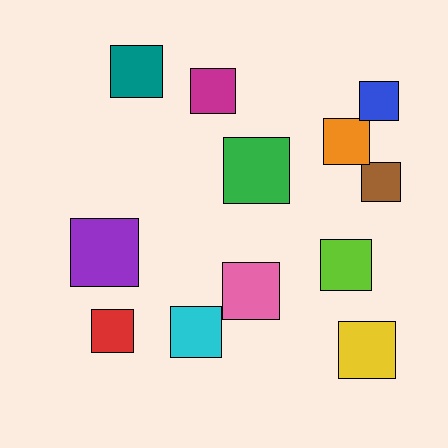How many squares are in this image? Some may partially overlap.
There are 12 squares.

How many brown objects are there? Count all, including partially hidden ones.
There is 1 brown object.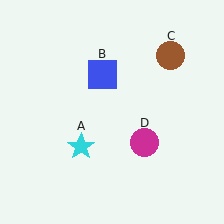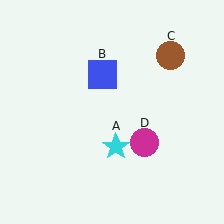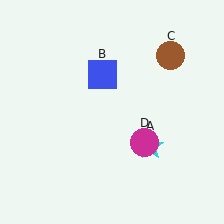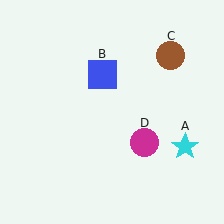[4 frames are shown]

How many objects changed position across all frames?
1 object changed position: cyan star (object A).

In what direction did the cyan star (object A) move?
The cyan star (object A) moved right.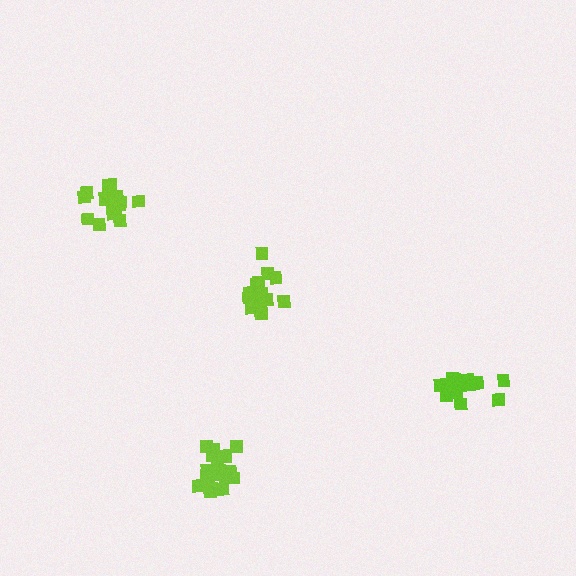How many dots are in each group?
Group 1: 21 dots, Group 2: 15 dots, Group 3: 15 dots, Group 4: 17 dots (68 total).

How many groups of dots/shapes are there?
There are 4 groups.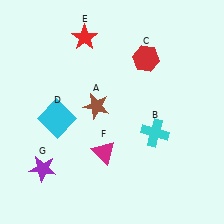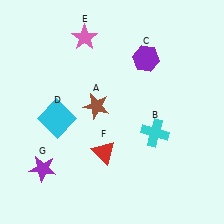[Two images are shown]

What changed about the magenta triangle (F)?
In Image 1, F is magenta. In Image 2, it changed to red.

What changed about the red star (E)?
In Image 1, E is red. In Image 2, it changed to pink.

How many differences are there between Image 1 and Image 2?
There are 3 differences between the two images.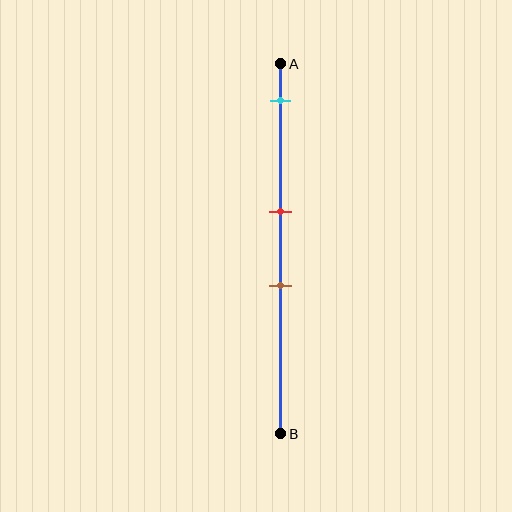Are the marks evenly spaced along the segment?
No, the marks are not evenly spaced.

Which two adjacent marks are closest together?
The red and brown marks are the closest adjacent pair.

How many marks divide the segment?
There are 3 marks dividing the segment.